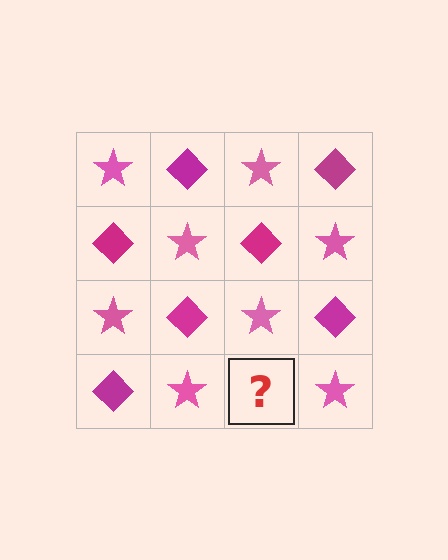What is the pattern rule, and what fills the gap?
The rule is that it alternates pink star and magenta diamond in a checkerboard pattern. The gap should be filled with a magenta diamond.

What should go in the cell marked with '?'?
The missing cell should contain a magenta diamond.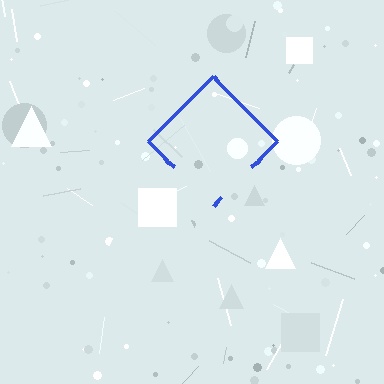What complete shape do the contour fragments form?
The contour fragments form a diamond.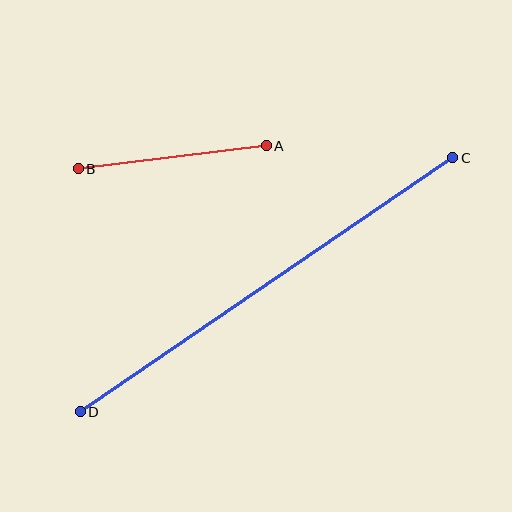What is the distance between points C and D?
The distance is approximately 451 pixels.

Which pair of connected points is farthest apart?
Points C and D are farthest apart.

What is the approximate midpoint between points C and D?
The midpoint is at approximately (266, 285) pixels.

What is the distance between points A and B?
The distance is approximately 189 pixels.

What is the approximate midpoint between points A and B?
The midpoint is at approximately (172, 157) pixels.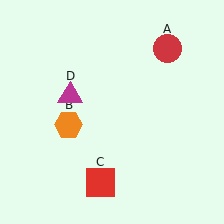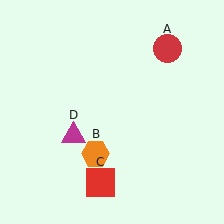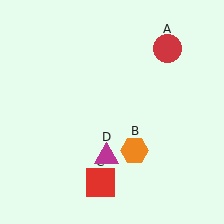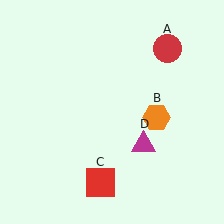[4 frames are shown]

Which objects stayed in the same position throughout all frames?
Red circle (object A) and red square (object C) remained stationary.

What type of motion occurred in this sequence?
The orange hexagon (object B), magenta triangle (object D) rotated counterclockwise around the center of the scene.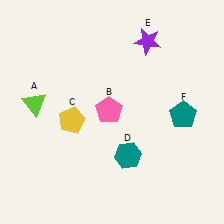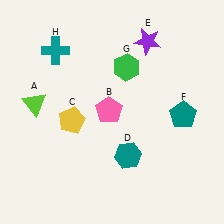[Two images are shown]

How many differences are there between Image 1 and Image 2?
There are 2 differences between the two images.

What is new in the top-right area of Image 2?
A green hexagon (G) was added in the top-right area of Image 2.